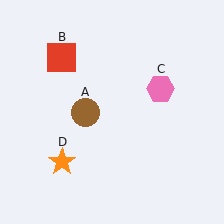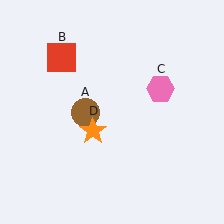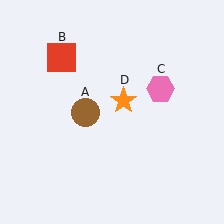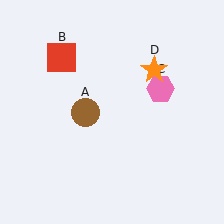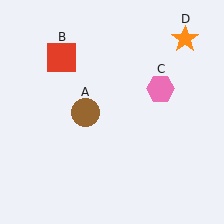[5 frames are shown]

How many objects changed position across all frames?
1 object changed position: orange star (object D).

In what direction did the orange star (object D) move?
The orange star (object D) moved up and to the right.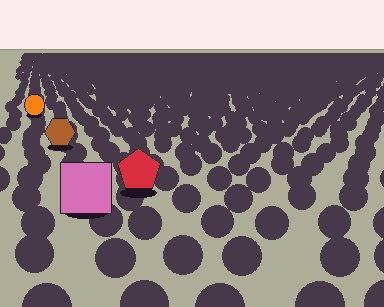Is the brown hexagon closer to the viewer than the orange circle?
Yes. The brown hexagon is closer — you can tell from the texture gradient: the ground texture is coarser near it.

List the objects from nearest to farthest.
From nearest to farthest: the pink square, the red pentagon, the brown hexagon, the orange circle.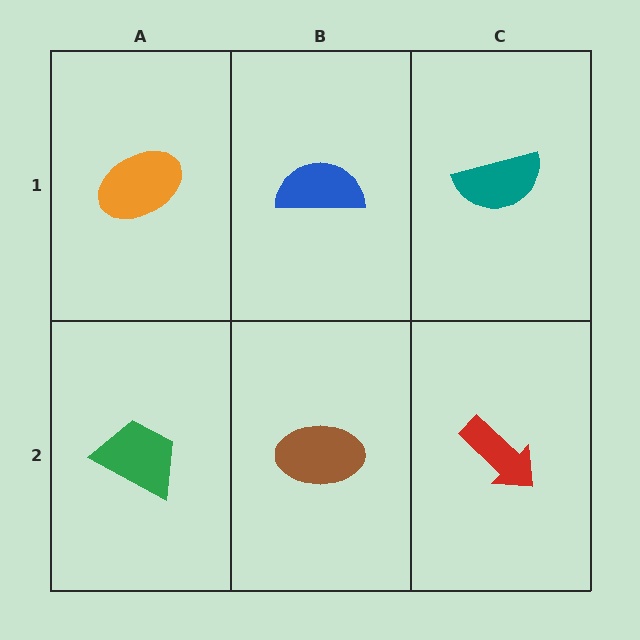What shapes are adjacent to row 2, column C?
A teal semicircle (row 1, column C), a brown ellipse (row 2, column B).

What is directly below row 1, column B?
A brown ellipse.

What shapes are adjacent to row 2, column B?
A blue semicircle (row 1, column B), a green trapezoid (row 2, column A), a red arrow (row 2, column C).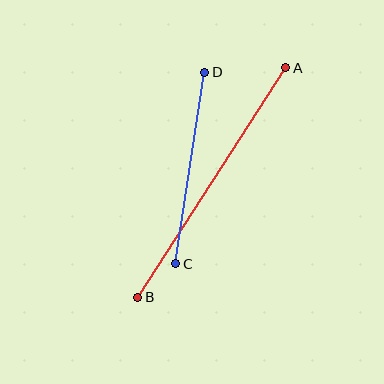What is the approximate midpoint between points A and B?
The midpoint is at approximately (212, 182) pixels.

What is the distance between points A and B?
The distance is approximately 273 pixels.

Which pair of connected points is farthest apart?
Points A and B are farthest apart.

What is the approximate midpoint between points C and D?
The midpoint is at approximately (190, 168) pixels.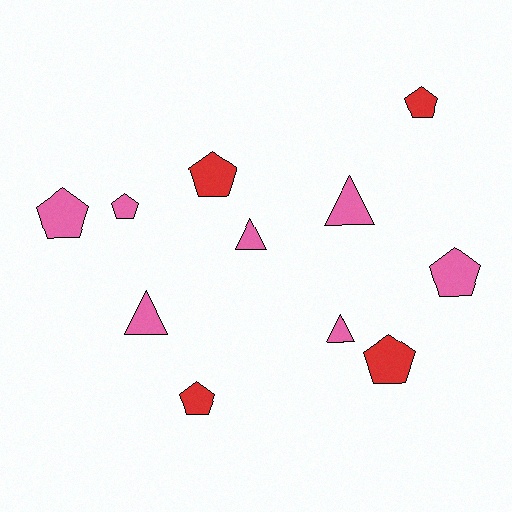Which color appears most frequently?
Pink, with 7 objects.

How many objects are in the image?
There are 11 objects.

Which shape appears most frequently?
Pentagon, with 7 objects.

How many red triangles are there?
There are no red triangles.